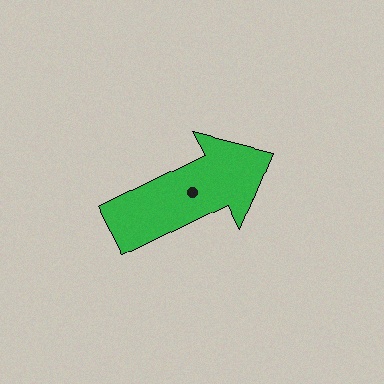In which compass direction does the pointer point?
Northeast.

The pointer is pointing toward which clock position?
Roughly 2 o'clock.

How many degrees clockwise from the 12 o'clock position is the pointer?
Approximately 63 degrees.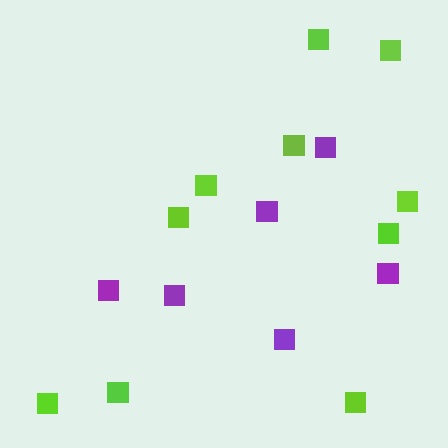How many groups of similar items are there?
There are 2 groups: one group of lime squares (10) and one group of purple squares (6).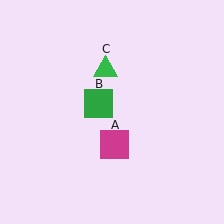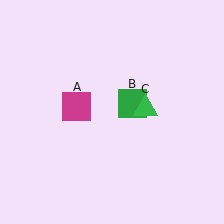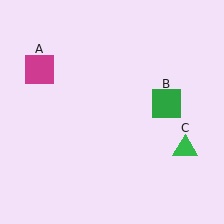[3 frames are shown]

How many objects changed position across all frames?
3 objects changed position: magenta square (object A), green square (object B), green triangle (object C).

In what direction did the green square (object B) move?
The green square (object B) moved right.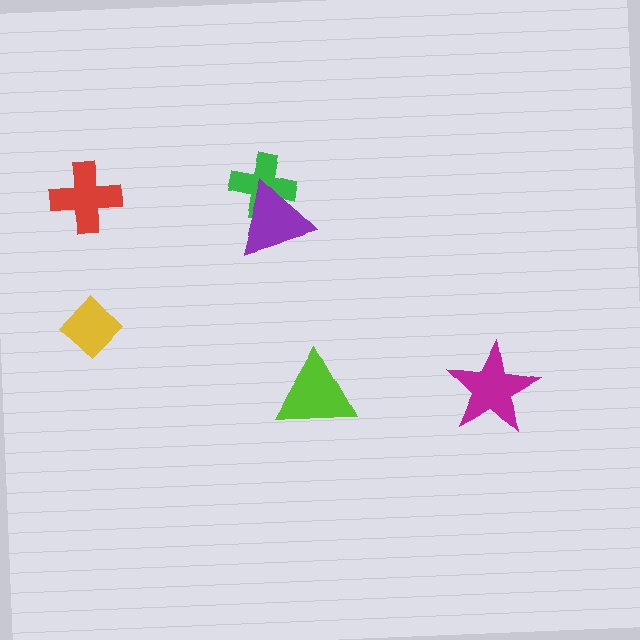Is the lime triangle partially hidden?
No, no other shape covers it.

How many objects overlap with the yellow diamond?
0 objects overlap with the yellow diamond.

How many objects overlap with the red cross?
0 objects overlap with the red cross.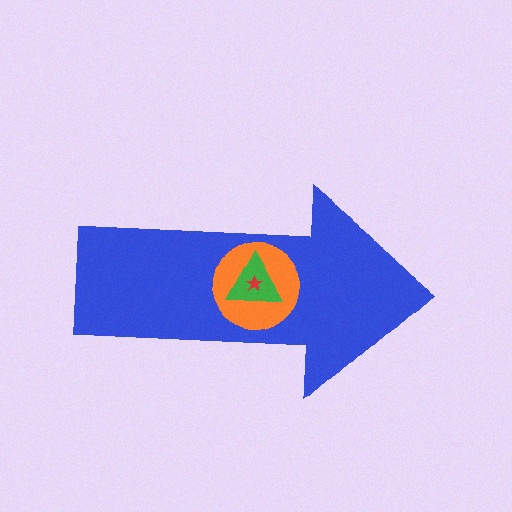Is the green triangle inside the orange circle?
Yes.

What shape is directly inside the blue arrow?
The orange circle.